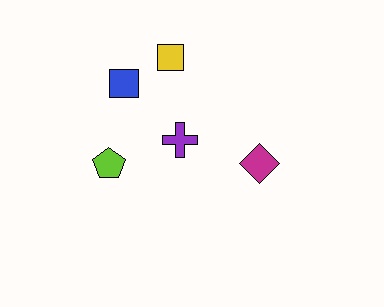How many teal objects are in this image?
There are no teal objects.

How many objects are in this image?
There are 5 objects.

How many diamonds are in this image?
There is 1 diamond.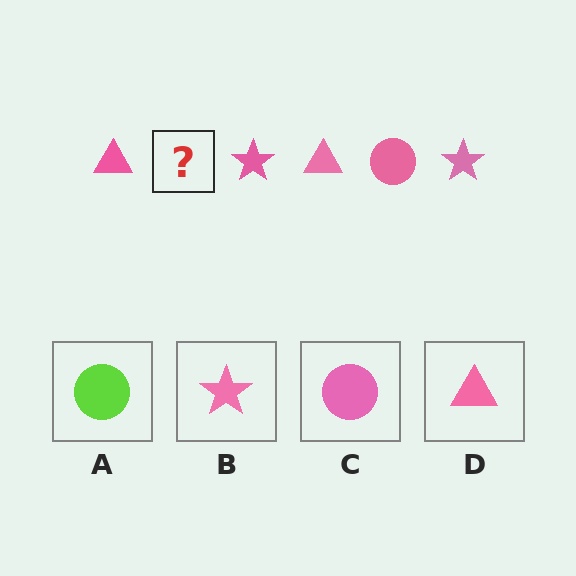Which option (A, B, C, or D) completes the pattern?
C.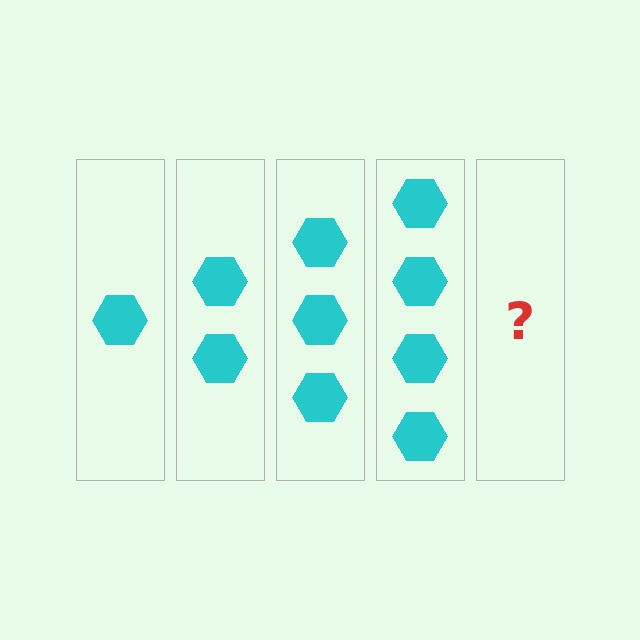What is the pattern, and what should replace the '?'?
The pattern is that each step adds one more hexagon. The '?' should be 5 hexagons.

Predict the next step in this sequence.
The next step is 5 hexagons.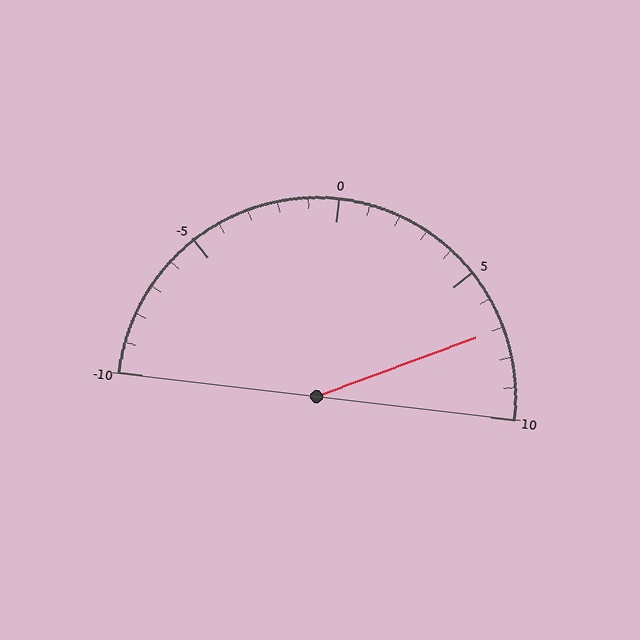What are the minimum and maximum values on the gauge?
The gauge ranges from -10 to 10.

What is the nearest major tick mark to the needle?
The nearest major tick mark is 5.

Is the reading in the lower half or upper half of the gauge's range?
The reading is in the upper half of the range (-10 to 10).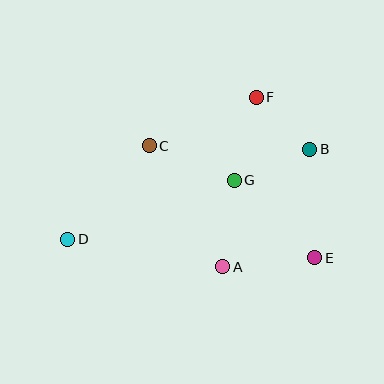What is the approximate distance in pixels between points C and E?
The distance between C and E is approximately 199 pixels.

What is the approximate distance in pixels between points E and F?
The distance between E and F is approximately 170 pixels.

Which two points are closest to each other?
Points B and F are closest to each other.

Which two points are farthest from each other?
Points B and D are farthest from each other.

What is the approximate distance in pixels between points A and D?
The distance between A and D is approximately 157 pixels.